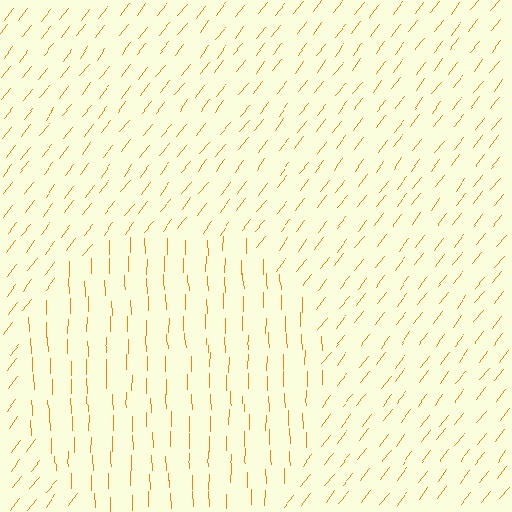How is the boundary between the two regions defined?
The boundary is defined purely by a change in line orientation (approximately 38 degrees difference). All lines are the same color and thickness.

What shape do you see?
I see a circle.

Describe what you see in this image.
The image is filled with small orange line segments. A circle region in the image has lines oriented differently from the surrounding lines, creating a visible texture boundary.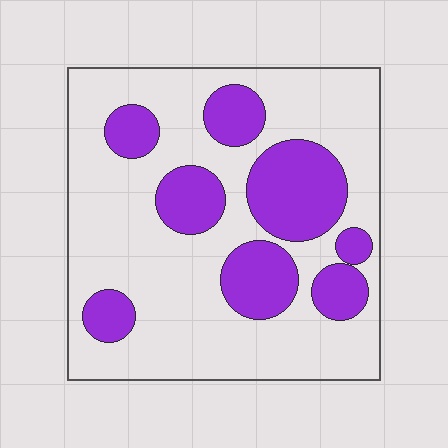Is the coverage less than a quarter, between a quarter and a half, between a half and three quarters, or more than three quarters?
Between a quarter and a half.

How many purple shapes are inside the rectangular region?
8.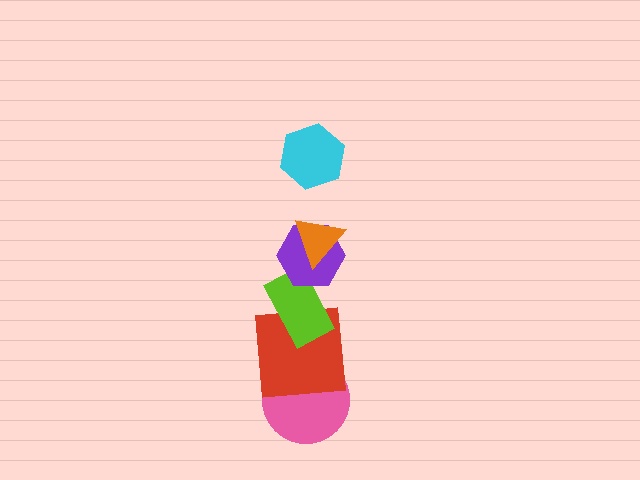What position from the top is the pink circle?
The pink circle is 6th from the top.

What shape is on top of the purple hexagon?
The orange triangle is on top of the purple hexagon.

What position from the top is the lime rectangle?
The lime rectangle is 4th from the top.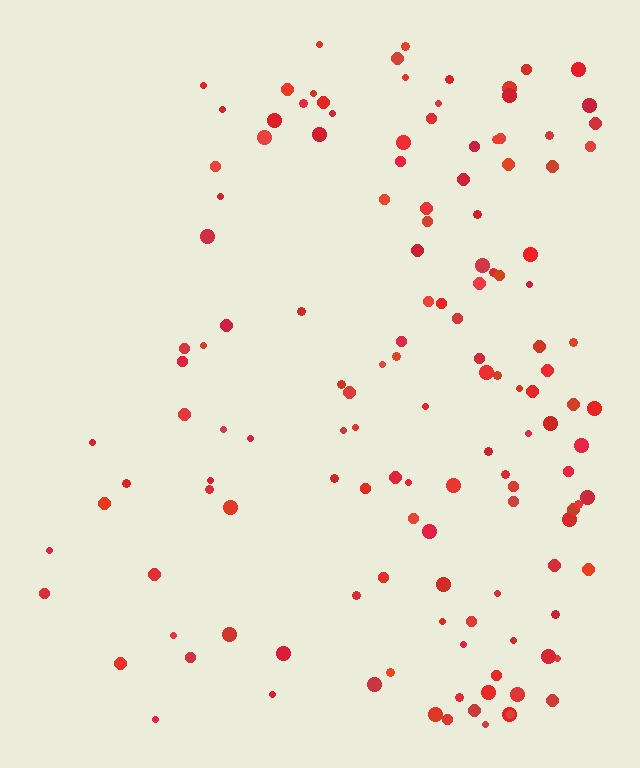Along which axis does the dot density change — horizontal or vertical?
Horizontal.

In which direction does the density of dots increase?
From left to right, with the right side densest.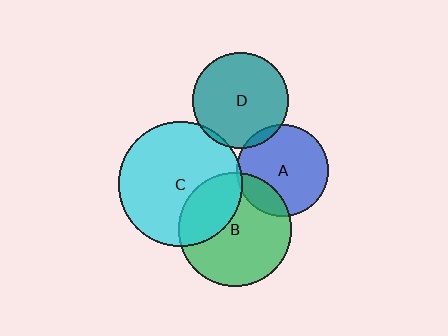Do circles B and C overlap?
Yes.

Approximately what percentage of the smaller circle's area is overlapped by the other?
Approximately 30%.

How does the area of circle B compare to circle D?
Approximately 1.4 times.